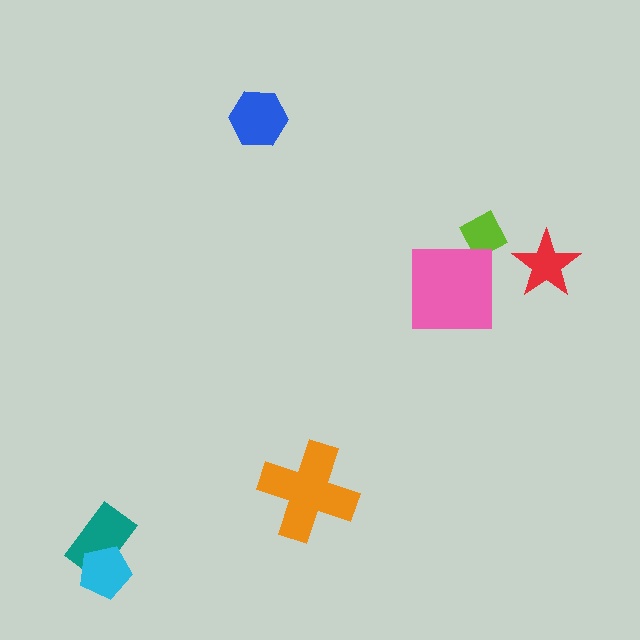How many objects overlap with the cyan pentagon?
1 object overlaps with the cyan pentagon.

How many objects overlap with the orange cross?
0 objects overlap with the orange cross.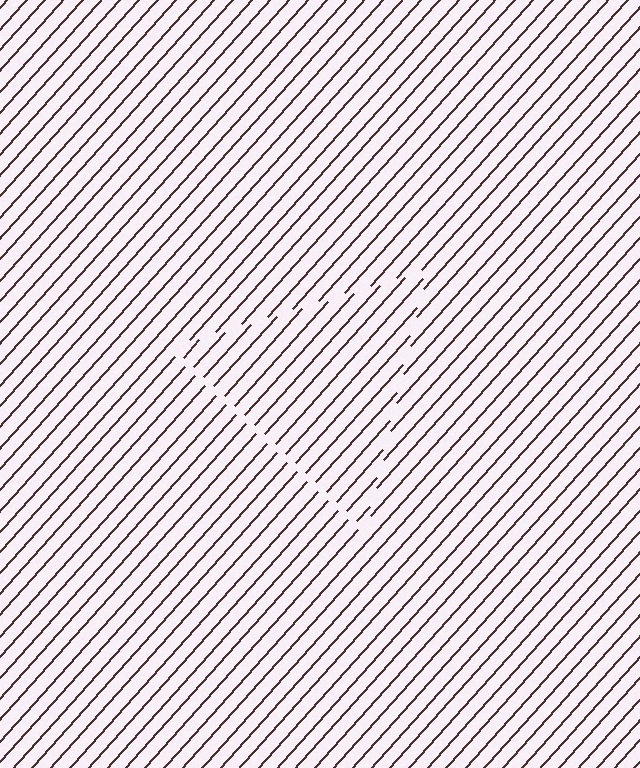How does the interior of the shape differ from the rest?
The interior of the shape contains the same grating, shifted by half a period — the contour is defined by the phase discontinuity where line-ends from the inner and outer gratings abut.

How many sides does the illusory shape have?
3 sides — the line-ends trace a triangle.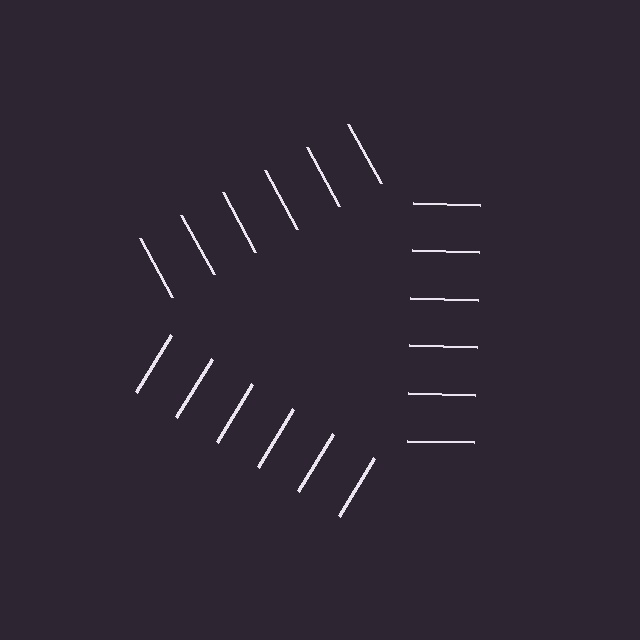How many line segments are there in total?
18 — 6 along each of the 3 edges.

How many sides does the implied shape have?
3 sides — the line-ends trace a triangle.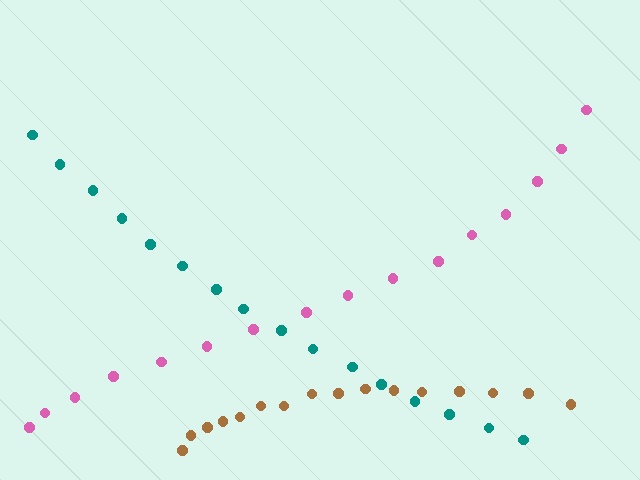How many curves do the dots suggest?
There are 3 distinct paths.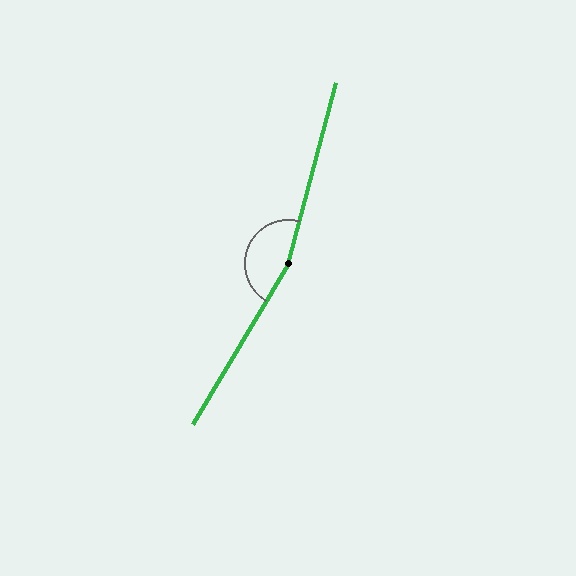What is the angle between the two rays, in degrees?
Approximately 164 degrees.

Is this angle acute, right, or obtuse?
It is obtuse.